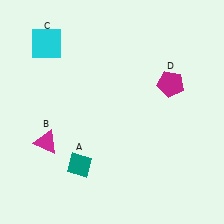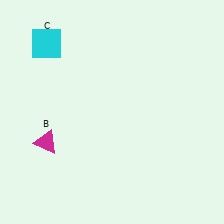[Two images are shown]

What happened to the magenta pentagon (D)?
The magenta pentagon (D) was removed in Image 2. It was in the top-right area of Image 1.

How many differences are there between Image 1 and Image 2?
There are 2 differences between the two images.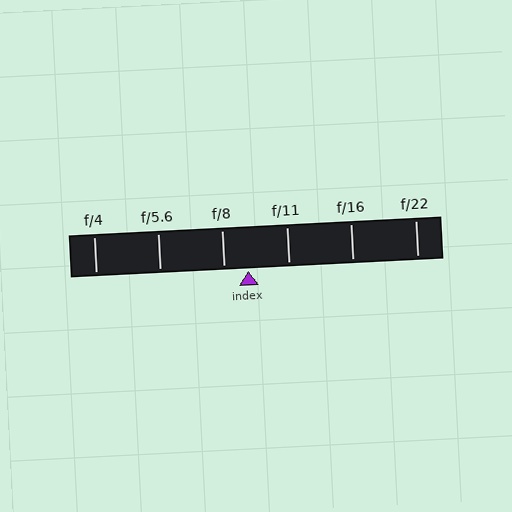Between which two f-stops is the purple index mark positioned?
The index mark is between f/8 and f/11.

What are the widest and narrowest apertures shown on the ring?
The widest aperture shown is f/4 and the narrowest is f/22.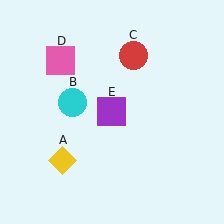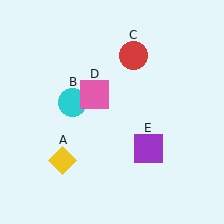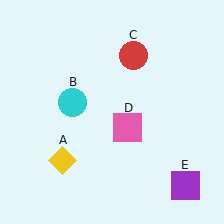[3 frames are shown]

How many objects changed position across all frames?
2 objects changed position: pink square (object D), purple square (object E).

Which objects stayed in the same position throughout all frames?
Yellow diamond (object A) and cyan circle (object B) and red circle (object C) remained stationary.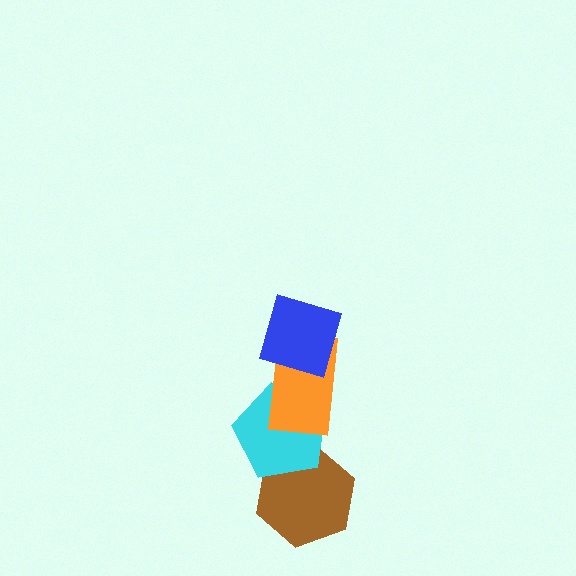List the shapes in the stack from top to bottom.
From top to bottom: the blue diamond, the orange rectangle, the cyan pentagon, the brown hexagon.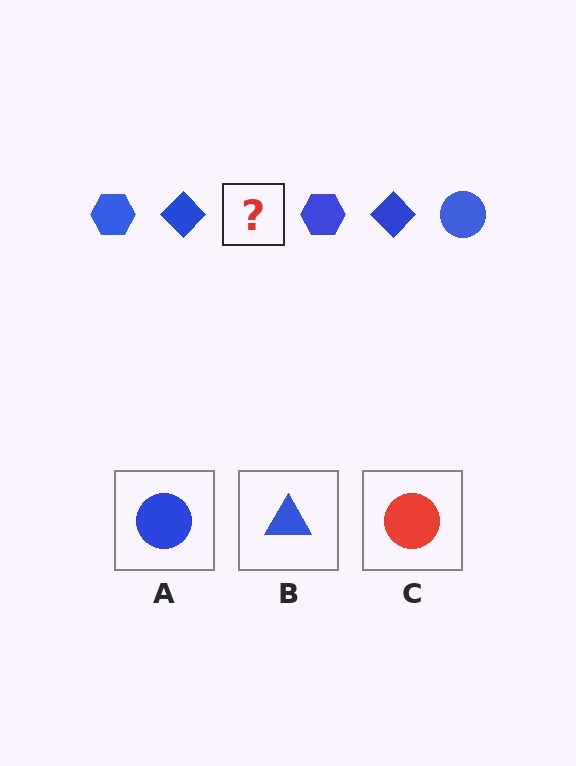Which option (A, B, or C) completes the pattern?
A.